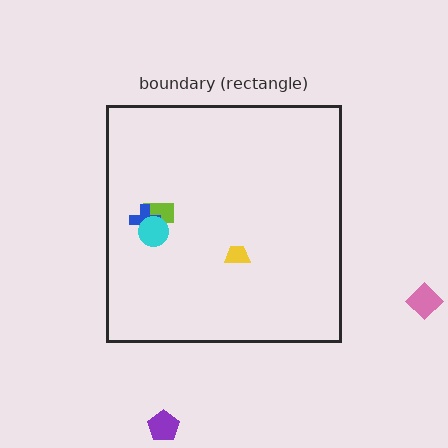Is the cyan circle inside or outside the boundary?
Inside.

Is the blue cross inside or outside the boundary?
Inside.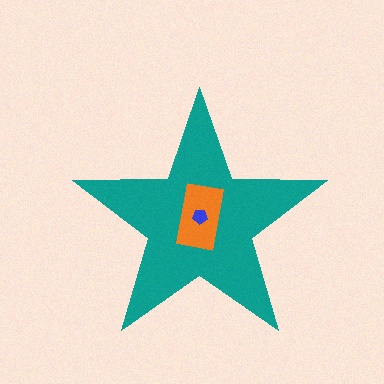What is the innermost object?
The blue pentagon.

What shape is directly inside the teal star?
The orange rectangle.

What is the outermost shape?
The teal star.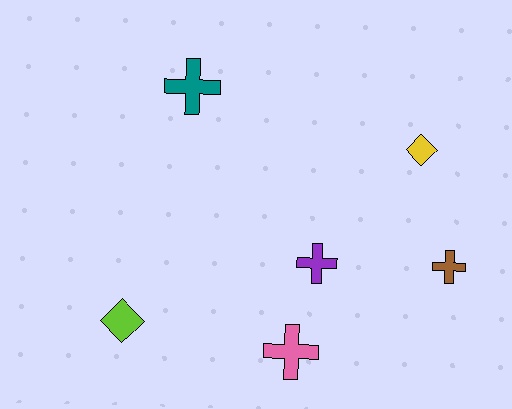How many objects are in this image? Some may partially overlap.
There are 6 objects.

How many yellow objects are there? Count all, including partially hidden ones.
There is 1 yellow object.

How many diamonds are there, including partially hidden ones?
There are 2 diamonds.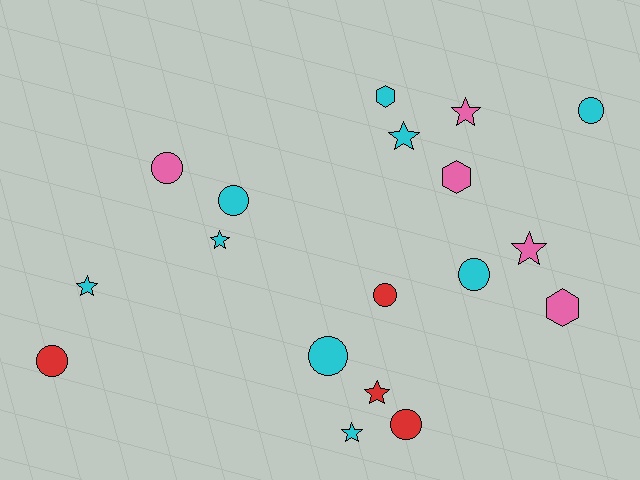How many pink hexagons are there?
There are 2 pink hexagons.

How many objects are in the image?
There are 18 objects.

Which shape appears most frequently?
Circle, with 8 objects.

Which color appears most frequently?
Cyan, with 9 objects.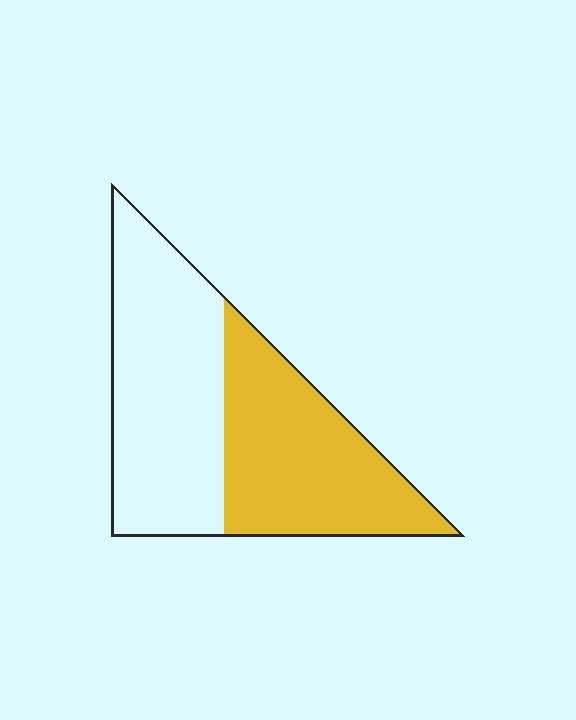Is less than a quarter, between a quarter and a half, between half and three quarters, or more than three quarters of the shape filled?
Between a quarter and a half.